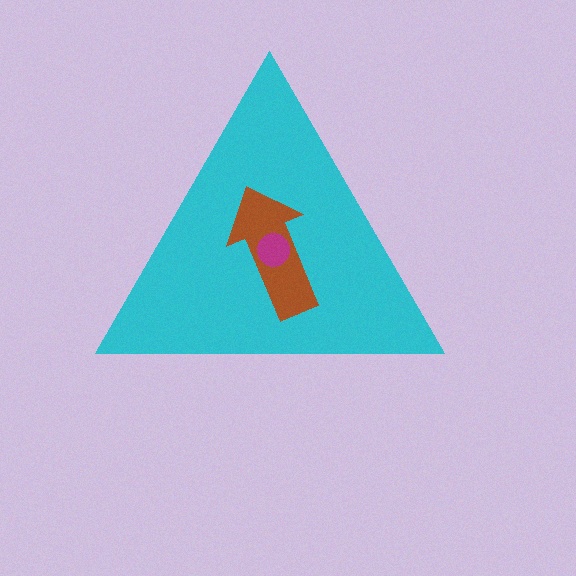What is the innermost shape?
The magenta circle.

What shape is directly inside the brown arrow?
The magenta circle.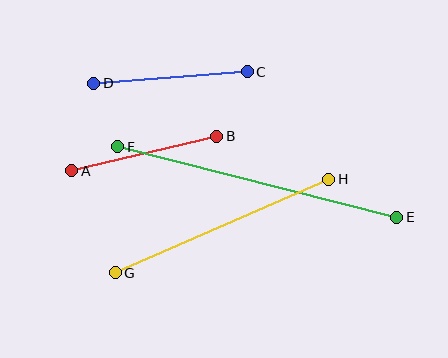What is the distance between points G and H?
The distance is approximately 233 pixels.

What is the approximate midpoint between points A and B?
The midpoint is at approximately (144, 153) pixels.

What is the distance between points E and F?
The distance is approximately 288 pixels.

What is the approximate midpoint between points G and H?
The midpoint is at approximately (222, 226) pixels.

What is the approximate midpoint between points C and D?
The midpoint is at approximately (171, 78) pixels.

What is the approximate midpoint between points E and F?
The midpoint is at approximately (257, 182) pixels.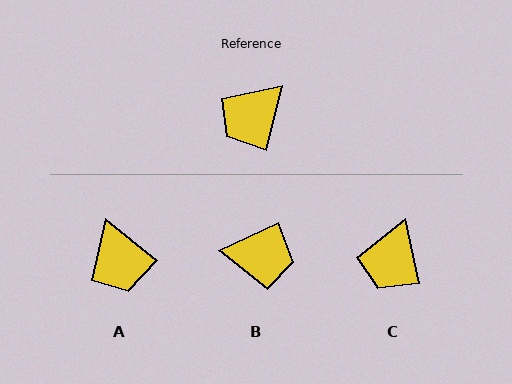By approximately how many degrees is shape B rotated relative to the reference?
Approximately 129 degrees counter-clockwise.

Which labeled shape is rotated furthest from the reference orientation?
B, about 129 degrees away.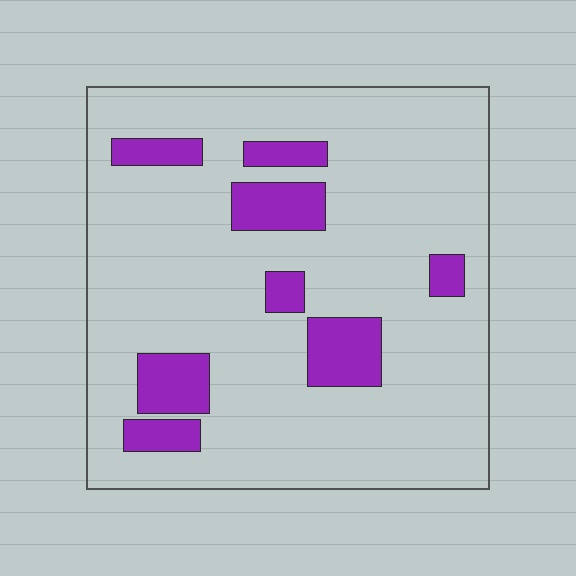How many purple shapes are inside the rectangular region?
8.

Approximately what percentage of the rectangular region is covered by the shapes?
Approximately 15%.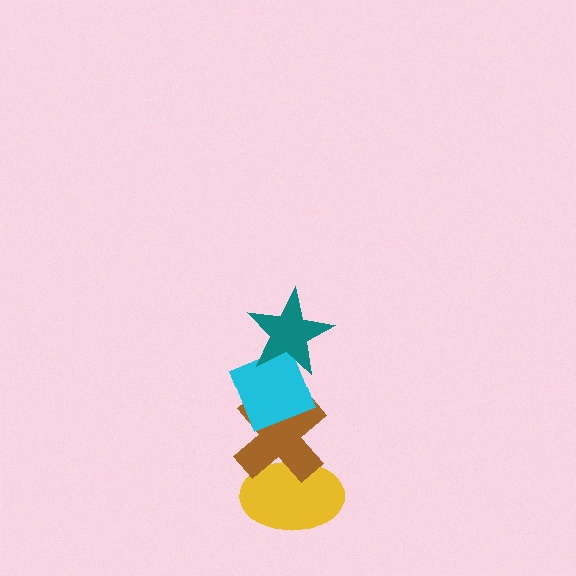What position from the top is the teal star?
The teal star is 1st from the top.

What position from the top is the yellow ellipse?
The yellow ellipse is 4th from the top.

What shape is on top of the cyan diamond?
The teal star is on top of the cyan diamond.